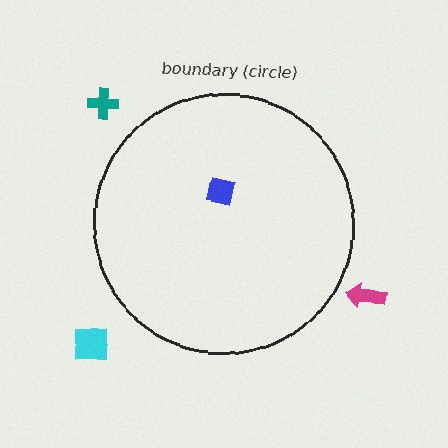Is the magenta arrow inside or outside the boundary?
Outside.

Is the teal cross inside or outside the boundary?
Outside.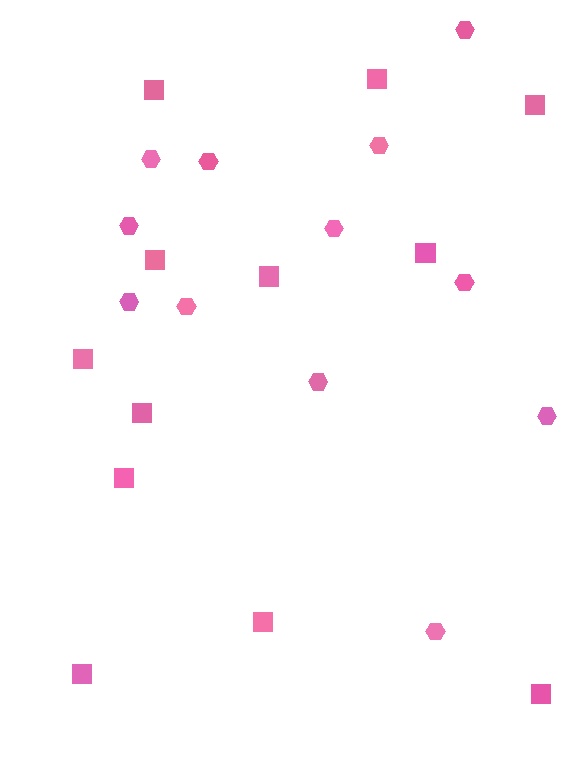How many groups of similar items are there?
There are 2 groups: one group of squares (12) and one group of hexagons (12).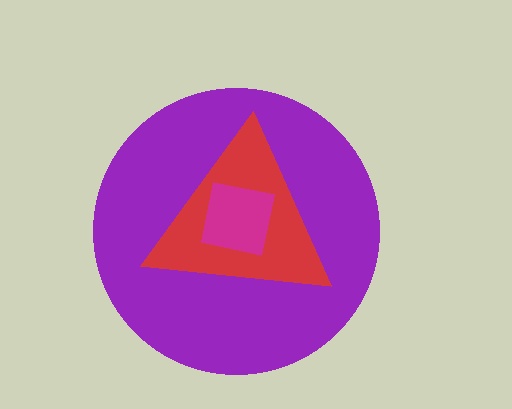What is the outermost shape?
The purple circle.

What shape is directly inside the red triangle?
The magenta square.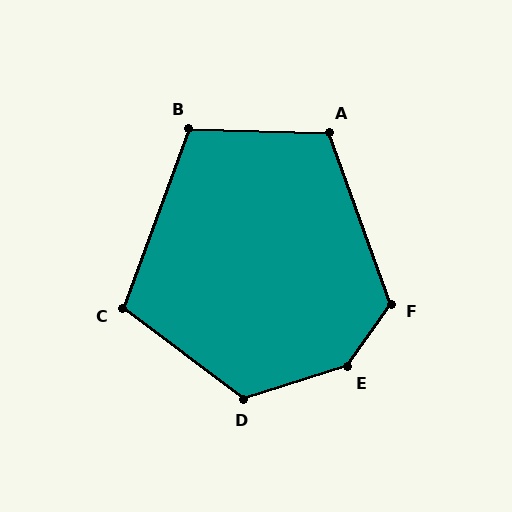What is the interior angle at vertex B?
Approximately 109 degrees (obtuse).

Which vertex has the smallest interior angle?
C, at approximately 107 degrees.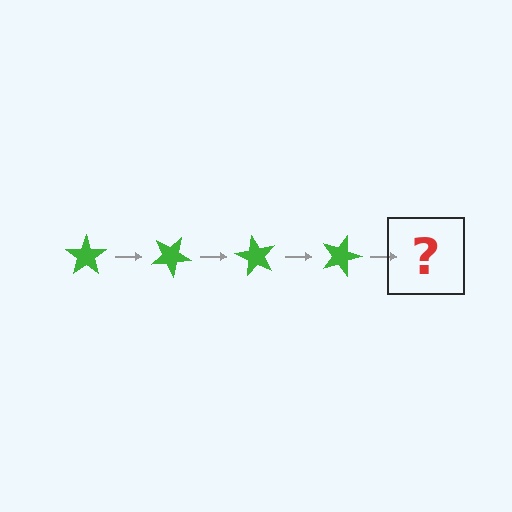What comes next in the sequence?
The next element should be a green star rotated 120 degrees.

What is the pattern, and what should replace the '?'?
The pattern is that the star rotates 30 degrees each step. The '?' should be a green star rotated 120 degrees.